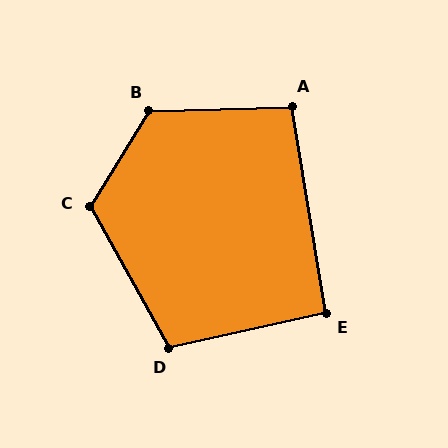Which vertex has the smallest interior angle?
E, at approximately 93 degrees.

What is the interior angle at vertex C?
Approximately 119 degrees (obtuse).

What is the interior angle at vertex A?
Approximately 98 degrees (obtuse).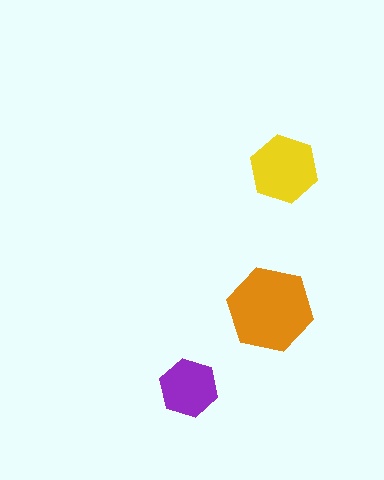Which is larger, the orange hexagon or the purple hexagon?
The orange one.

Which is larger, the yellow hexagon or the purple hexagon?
The yellow one.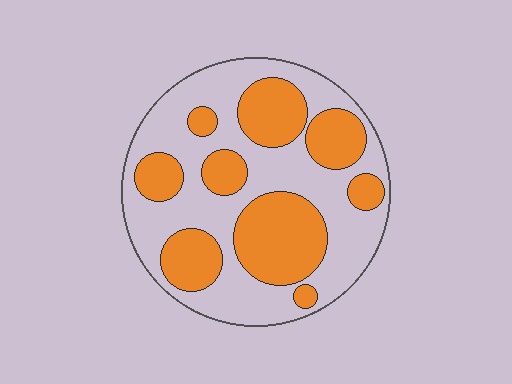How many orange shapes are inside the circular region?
9.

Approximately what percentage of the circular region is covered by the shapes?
Approximately 40%.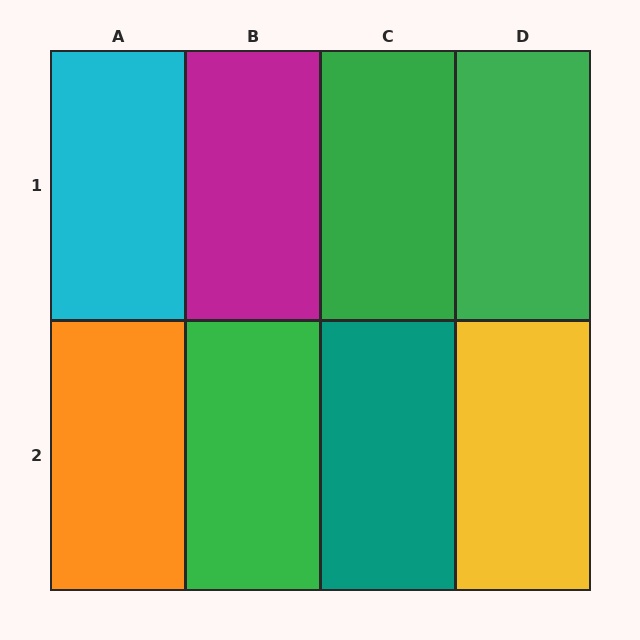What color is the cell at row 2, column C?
Teal.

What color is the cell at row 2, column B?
Green.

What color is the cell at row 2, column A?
Orange.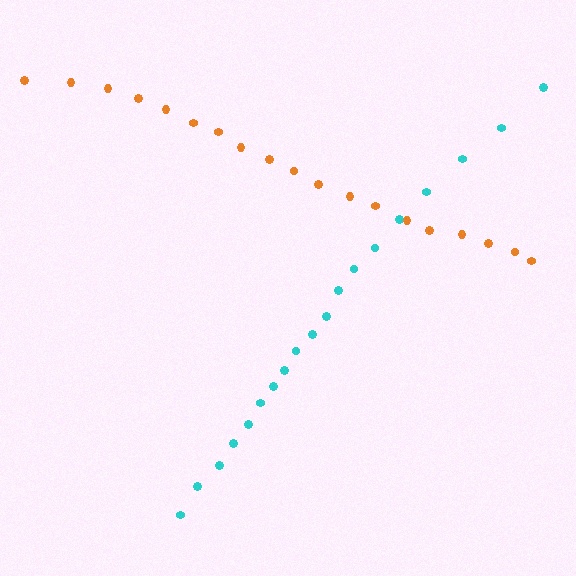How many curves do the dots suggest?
There are 2 distinct paths.